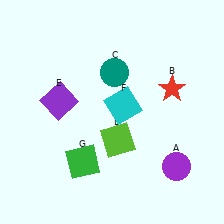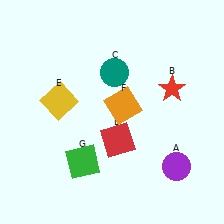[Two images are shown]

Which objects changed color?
D changed from lime to red. E changed from purple to yellow. F changed from cyan to orange.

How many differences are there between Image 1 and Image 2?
There are 3 differences between the two images.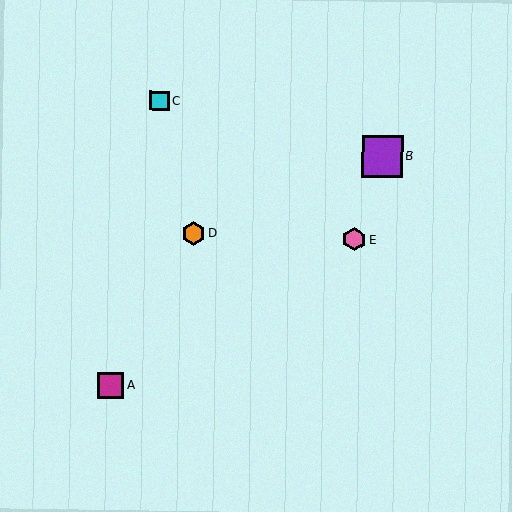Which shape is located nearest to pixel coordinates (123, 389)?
The magenta square (labeled A) at (111, 385) is nearest to that location.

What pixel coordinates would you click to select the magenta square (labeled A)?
Click at (111, 385) to select the magenta square A.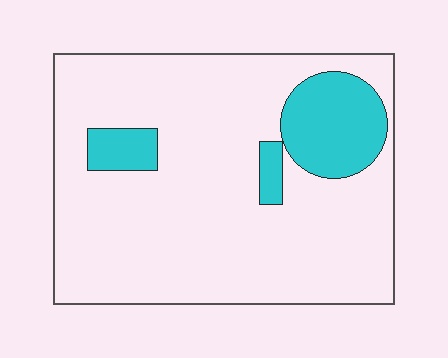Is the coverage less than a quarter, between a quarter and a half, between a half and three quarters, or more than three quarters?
Less than a quarter.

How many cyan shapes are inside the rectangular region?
3.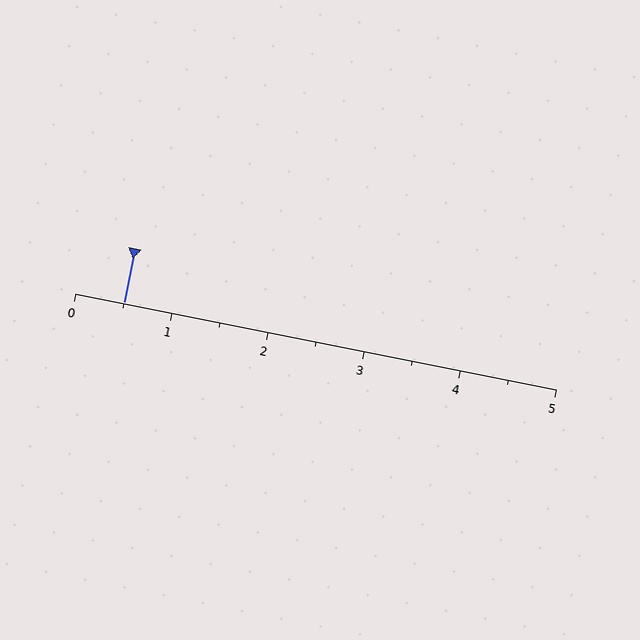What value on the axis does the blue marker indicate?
The marker indicates approximately 0.5.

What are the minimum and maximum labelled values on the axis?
The axis runs from 0 to 5.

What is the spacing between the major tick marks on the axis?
The major ticks are spaced 1 apart.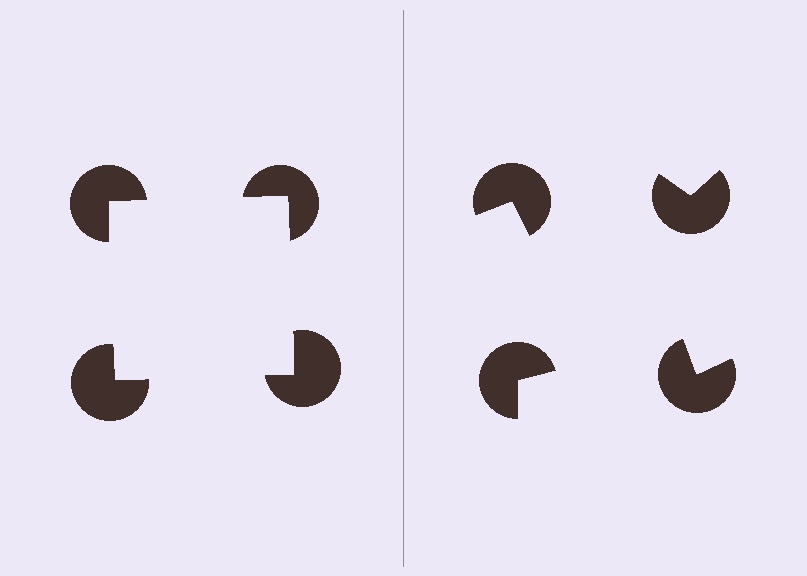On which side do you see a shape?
An illusory square appears on the left side. On the right side the wedge cuts are rotated, so no coherent shape forms.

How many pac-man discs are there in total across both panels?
8 — 4 on each side.